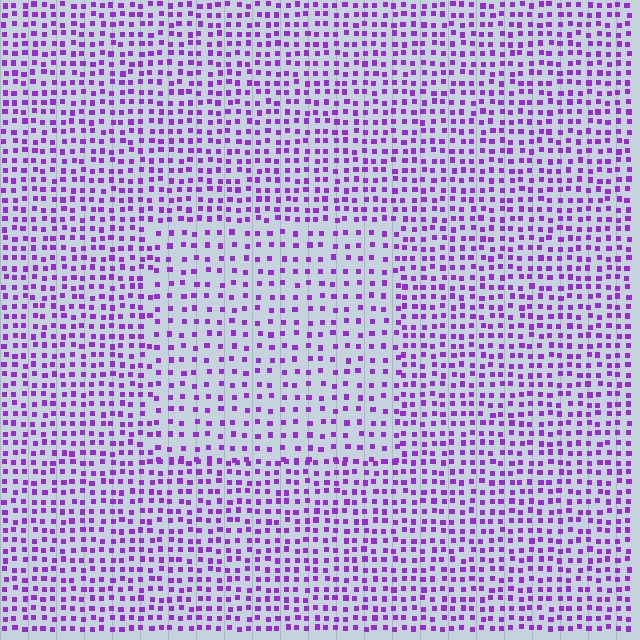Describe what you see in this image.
The image contains small purple elements arranged at two different densities. A rectangle-shaped region is visible where the elements are less densely packed than the surrounding area.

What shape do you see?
I see a rectangle.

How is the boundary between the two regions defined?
The boundary is defined by a change in element density (approximately 1.7x ratio). All elements are the same color, size, and shape.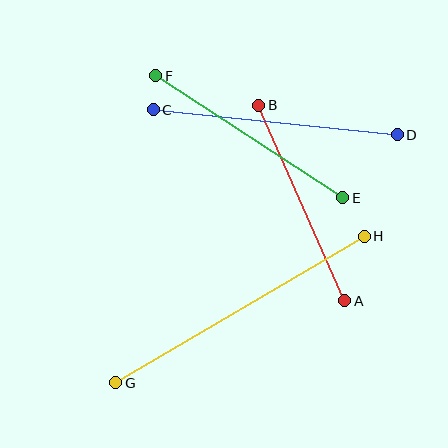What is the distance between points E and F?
The distance is approximately 223 pixels.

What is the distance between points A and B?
The distance is approximately 214 pixels.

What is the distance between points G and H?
The distance is approximately 289 pixels.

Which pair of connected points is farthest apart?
Points G and H are farthest apart.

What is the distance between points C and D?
The distance is approximately 245 pixels.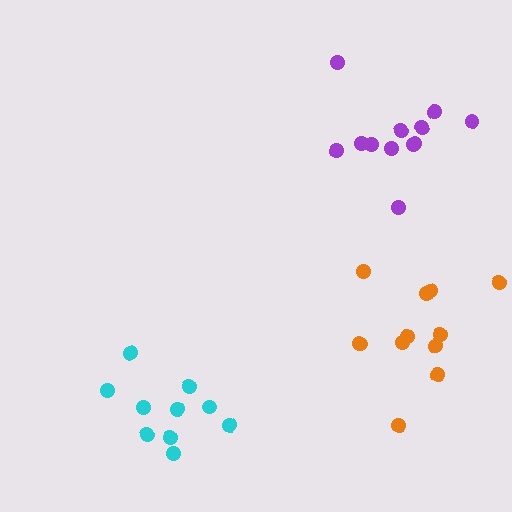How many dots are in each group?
Group 1: 10 dots, Group 2: 12 dots, Group 3: 12 dots (34 total).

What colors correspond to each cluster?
The clusters are colored: cyan, purple, orange.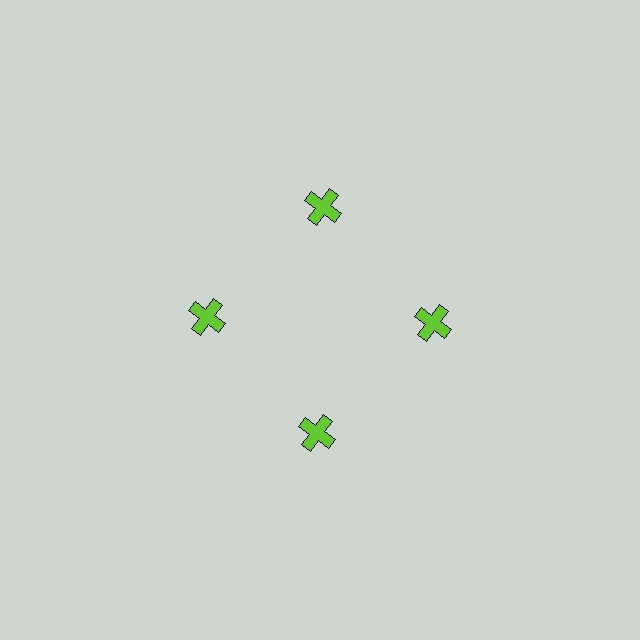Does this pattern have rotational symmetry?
Yes, this pattern has 4-fold rotational symmetry. It looks the same after rotating 90 degrees around the center.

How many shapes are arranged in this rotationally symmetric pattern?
There are 4 shapes, arranged in 4 groups of 1.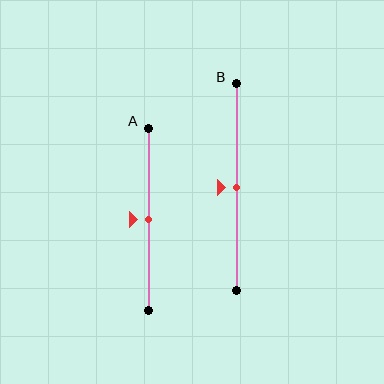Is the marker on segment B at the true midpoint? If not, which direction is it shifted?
Yes, the marker on segment B is at the true midpoint.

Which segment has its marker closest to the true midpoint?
Segment A has its marker closest to the true midpoint.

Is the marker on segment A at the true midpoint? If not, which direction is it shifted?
Yes, the marker on segment A is at the true midpoint.